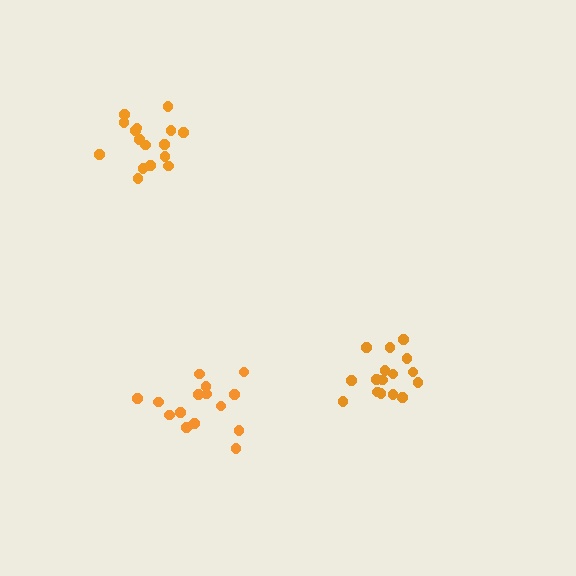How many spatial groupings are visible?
There are 3 spatial groupings.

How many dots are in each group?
Group 1: 16 dots, Group 2: 15 dots, Group 3: 16 dots (47 total).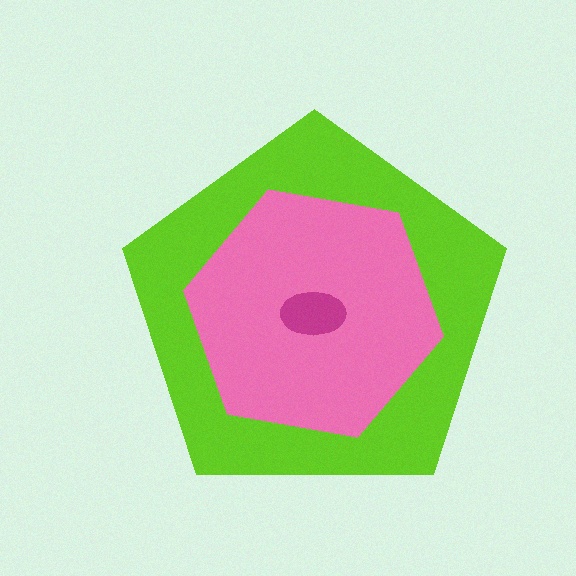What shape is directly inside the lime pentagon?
The pink hexagon.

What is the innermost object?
The magenta ellipse.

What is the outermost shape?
The lime pentagon.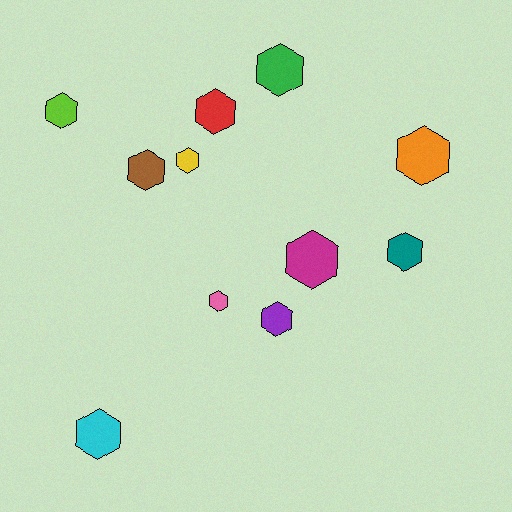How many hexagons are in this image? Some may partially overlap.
There are 11 hexagons.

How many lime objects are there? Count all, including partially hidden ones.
There is 1 lime object.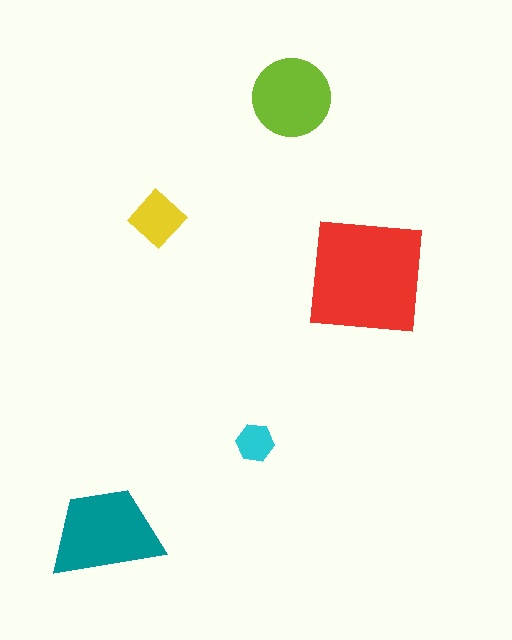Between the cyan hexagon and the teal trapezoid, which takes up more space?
The teal trapezoid.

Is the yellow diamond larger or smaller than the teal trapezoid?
Smaller.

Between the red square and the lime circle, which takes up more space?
The red square.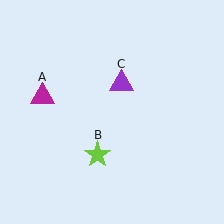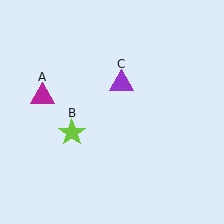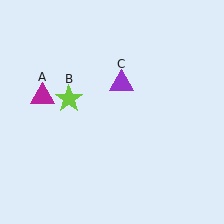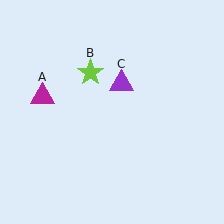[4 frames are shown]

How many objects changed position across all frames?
1 object changed position: lime star (object B).